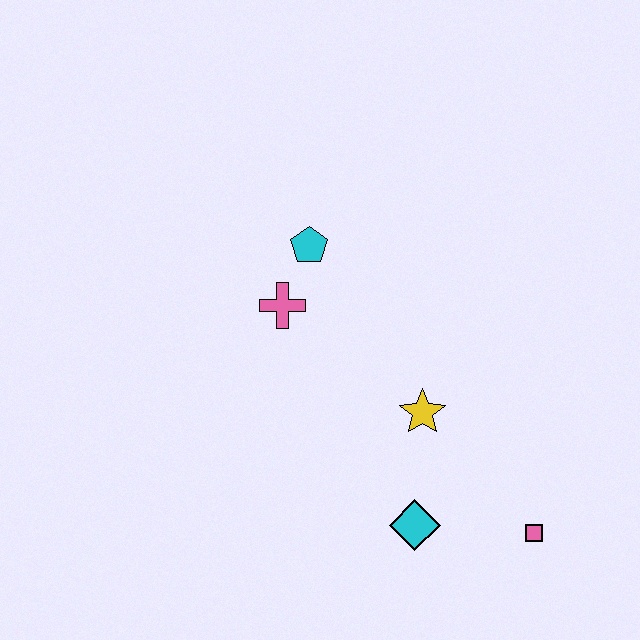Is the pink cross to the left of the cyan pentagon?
Yes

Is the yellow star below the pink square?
No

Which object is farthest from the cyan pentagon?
The pink square is farthest from the cyan pentagon.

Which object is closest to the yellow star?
The cyan diamond is closest to the yellow star.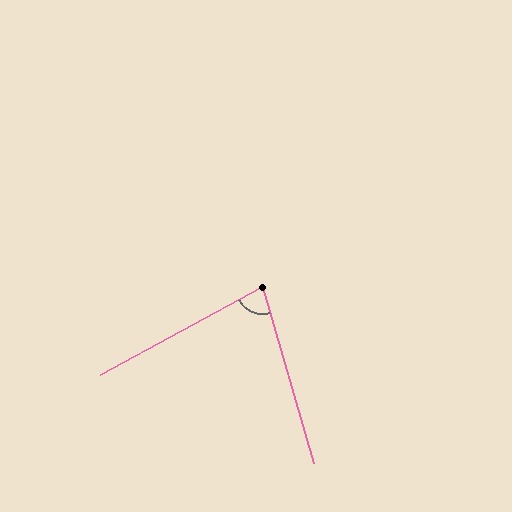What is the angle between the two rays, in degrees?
Approximately 78 degrees.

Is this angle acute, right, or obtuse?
It is acute.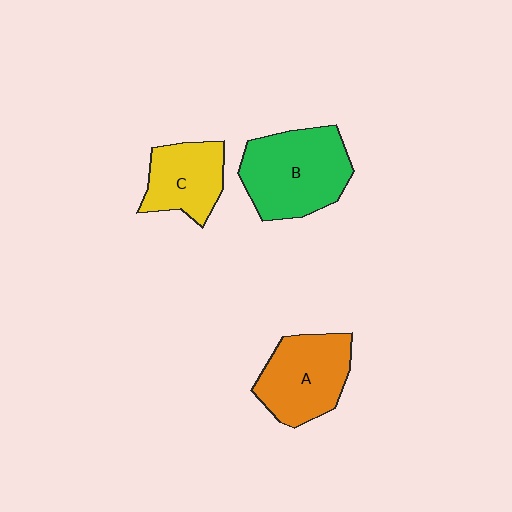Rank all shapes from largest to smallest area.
From largest to smallest: B (green), A (orange), C (yellow).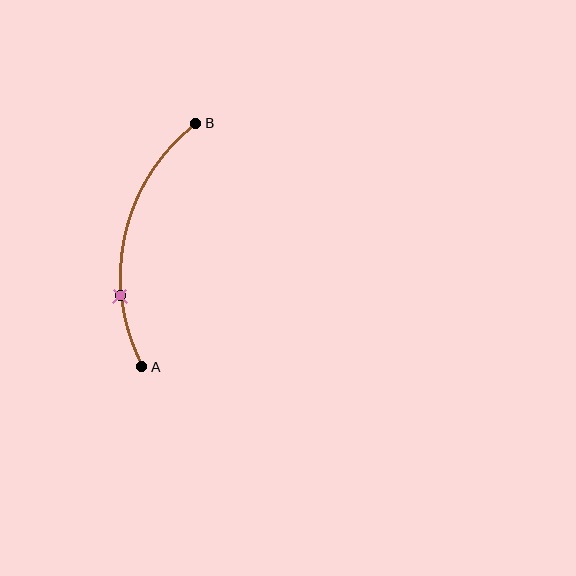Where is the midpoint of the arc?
The arc midpoint is the point on the curve farthest from the straight line joining A and B. It sits to the left of that line.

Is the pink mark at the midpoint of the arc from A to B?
No. The pink mark lies on the arc but is closer to endpoint A. The arc midpoint would be at the point on the curve equidistant along the arc from both A and B.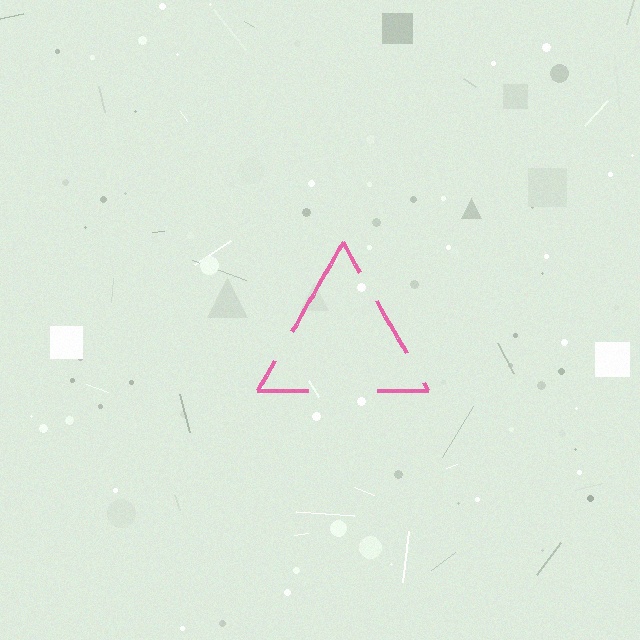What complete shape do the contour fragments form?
The contour fragments form a triangle.